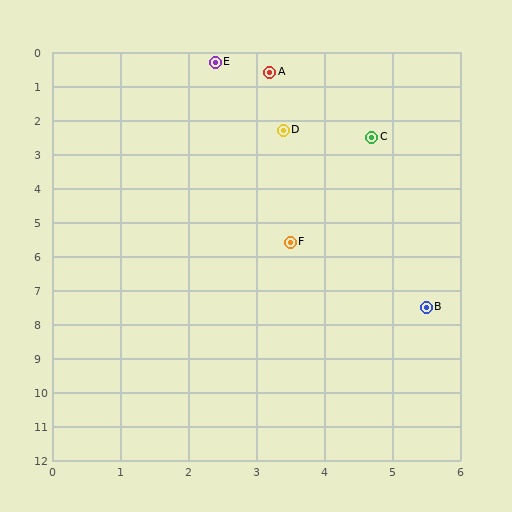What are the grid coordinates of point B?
Point B is at approximately (5.5, 7.5).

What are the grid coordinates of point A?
Point A is at approximately (3.2, 0.6).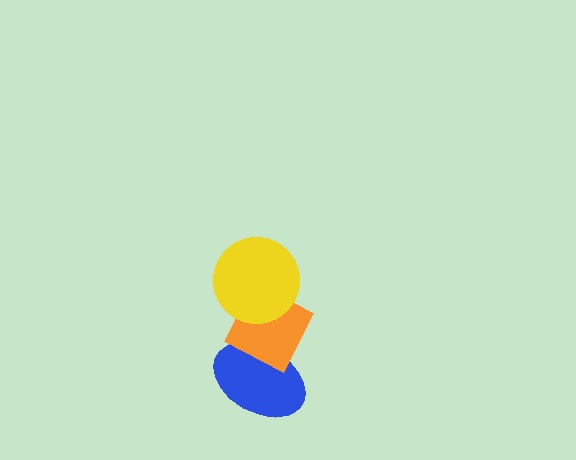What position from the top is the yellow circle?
The yellow circle is 1st from the top.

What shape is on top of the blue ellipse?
The orange diamond is on top of the blue ellipse.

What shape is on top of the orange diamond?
The yellow circle is on top of the orange diamond.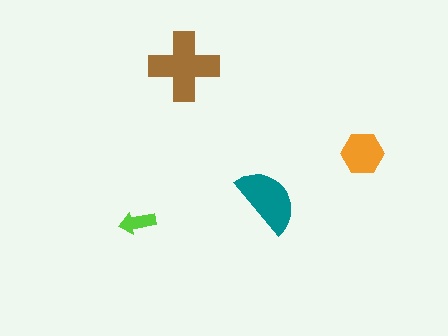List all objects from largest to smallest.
The brown cross, the teal semicircle, the orange hexagon, the lime arrow.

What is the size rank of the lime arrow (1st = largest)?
4th.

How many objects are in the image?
There are 4 objects in the image.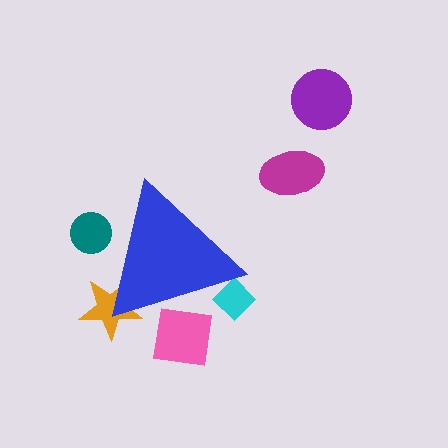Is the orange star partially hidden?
Yes, the orange star is partially hidden behind the blue triangle.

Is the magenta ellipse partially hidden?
No, the magenta ellipse is fully visible.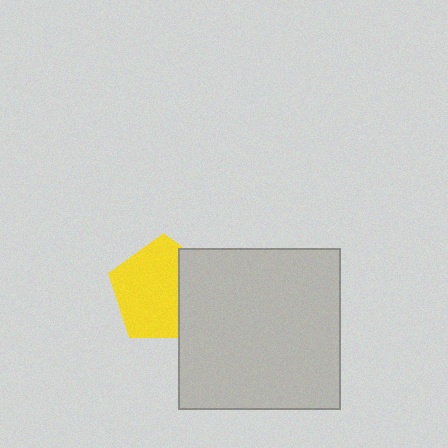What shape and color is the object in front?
The object in front is a light gray square.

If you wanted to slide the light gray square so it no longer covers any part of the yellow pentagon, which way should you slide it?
Slide it right — that is the most direct way to separate the two shapes.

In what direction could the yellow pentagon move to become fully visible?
The yellow pentagon could move left. That would shift it out from behind the light gray square entirely.